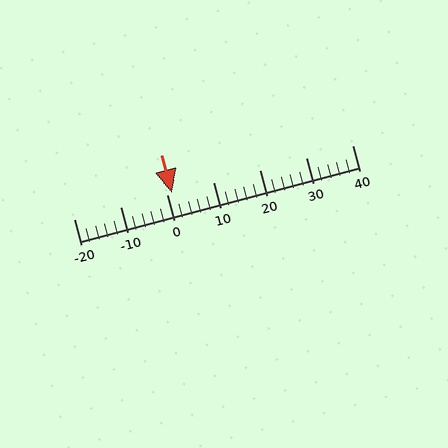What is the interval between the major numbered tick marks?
The major tick marks are spaced 10 units apart.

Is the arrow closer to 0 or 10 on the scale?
The arrow is closer to 0.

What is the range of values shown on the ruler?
The ruler shows values from -20 to 40.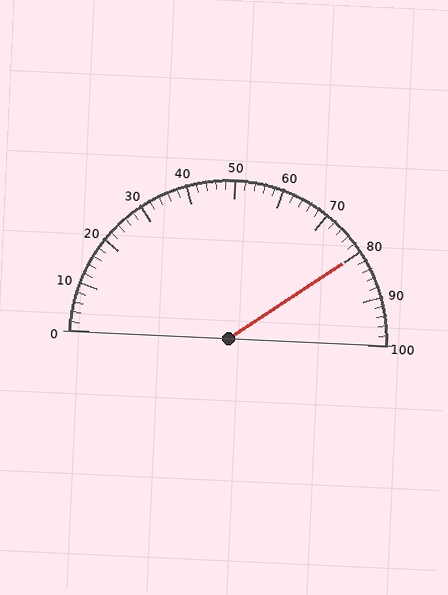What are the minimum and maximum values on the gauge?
The gauge ranges from 0 to 100.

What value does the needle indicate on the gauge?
The needle indicates approximately 80.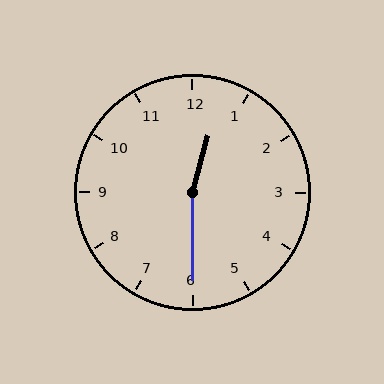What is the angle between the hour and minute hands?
Approximately 165 degrees.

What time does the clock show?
12:30.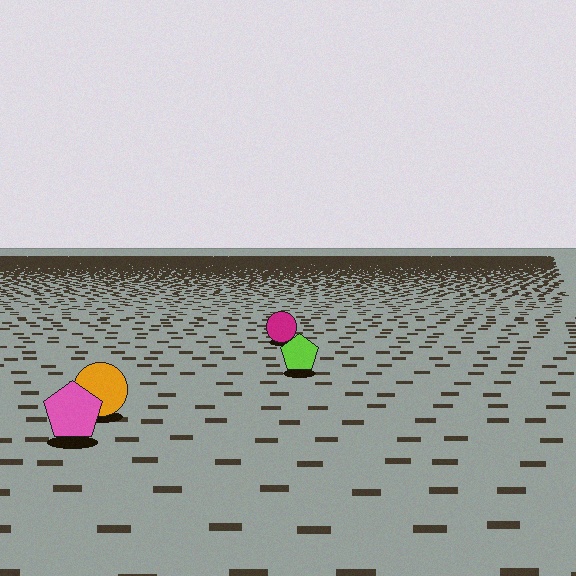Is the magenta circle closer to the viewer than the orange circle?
No. The orange circle is closer — you can tell from the texture gradient: the ground texture is coarser near it.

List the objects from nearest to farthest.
From nearest to farthest: the pink pentagon, the orange circle, the lime pentagon, the magenta circle.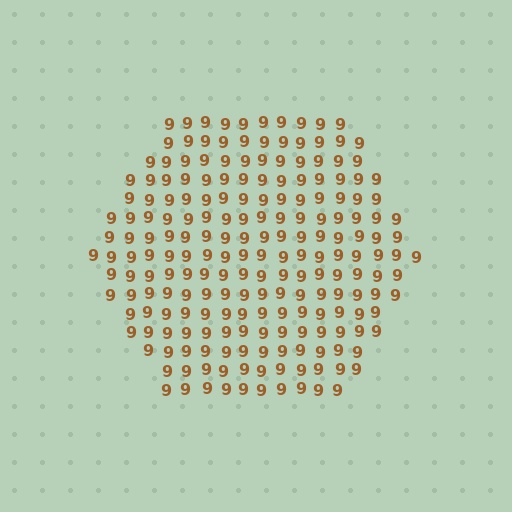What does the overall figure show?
The overall figure shows a hexagon.